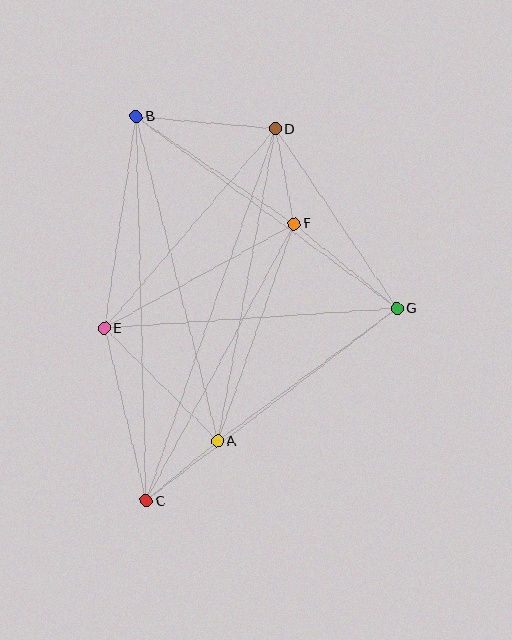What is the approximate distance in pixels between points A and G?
The distance between A and G is approximately 223 pixels.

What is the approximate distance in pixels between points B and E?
The distance between B and E is approximately 214 pixels.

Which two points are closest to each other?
Points A and C are closest to each other.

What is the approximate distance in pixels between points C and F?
The distance between C and F is approximately 314 pixels.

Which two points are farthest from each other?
Points C and D are farthest from each other.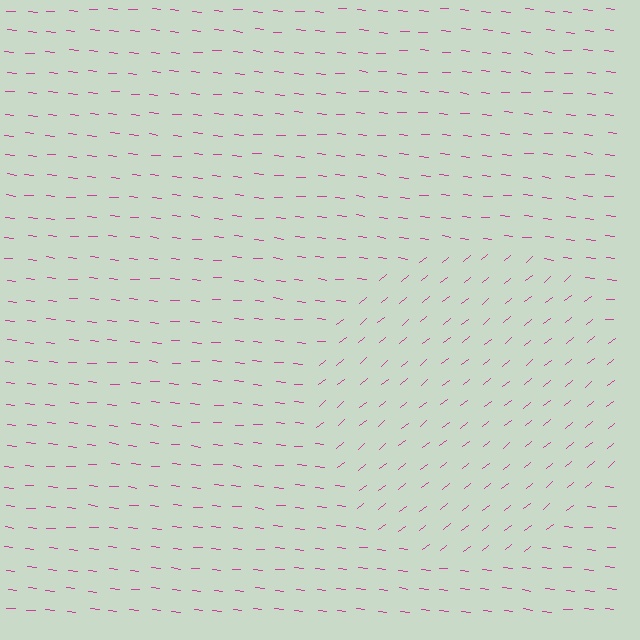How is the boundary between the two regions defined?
The boundary is defined purely by a change in line orientation (approximately 45 degrees difference). All lines are the same color and thickness.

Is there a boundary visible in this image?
Yes, there is a texture boundary formed by a change in line orientation.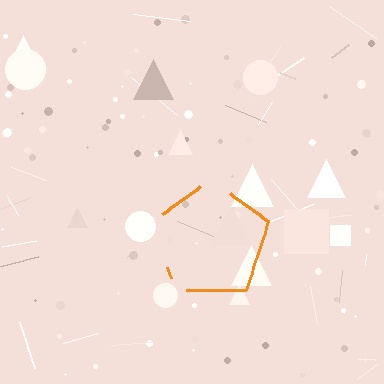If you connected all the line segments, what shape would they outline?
They would outline a pentagon.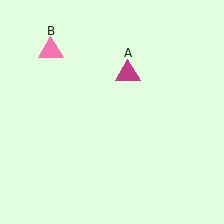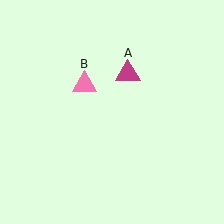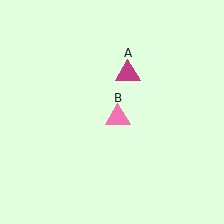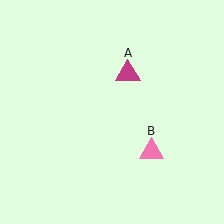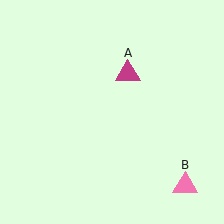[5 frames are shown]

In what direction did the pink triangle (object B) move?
The pink triangle (object B) moved down and to the right.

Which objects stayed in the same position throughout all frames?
Magenta triangle (object A) remained stationary.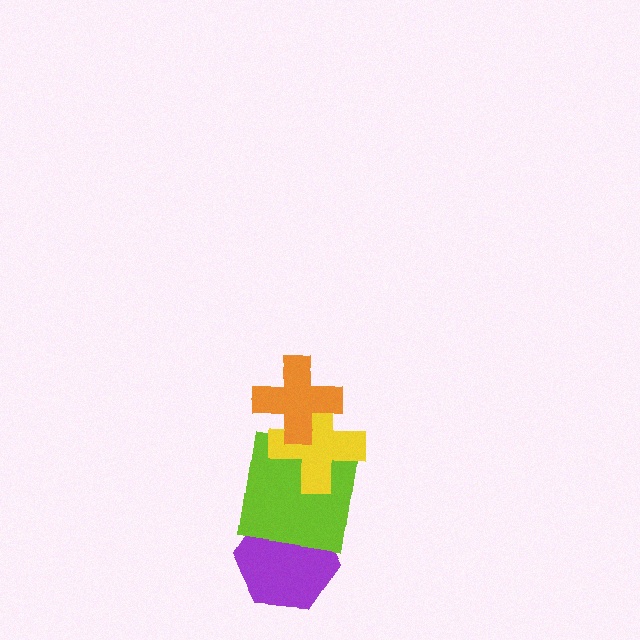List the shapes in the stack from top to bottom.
From top to bottom: the orange cross, the yellow cross, the lime square, the purple hexagon.